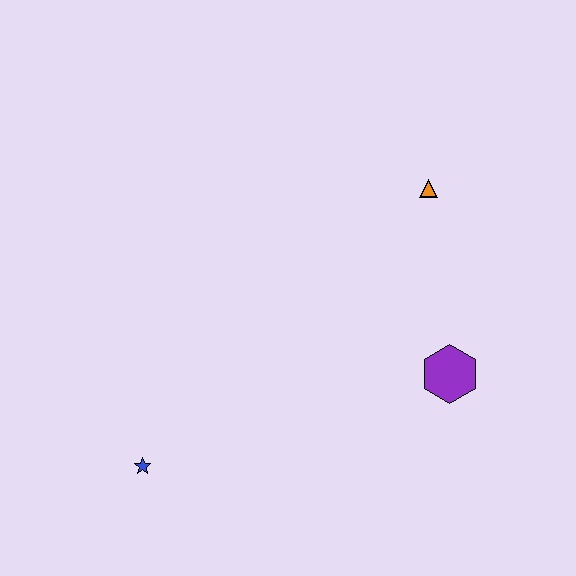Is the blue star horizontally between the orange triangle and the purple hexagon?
No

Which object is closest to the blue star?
The purple hexagon is closest to the blue star.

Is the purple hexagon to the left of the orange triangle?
No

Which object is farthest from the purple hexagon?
The blue star is farthest from the purple hexagon.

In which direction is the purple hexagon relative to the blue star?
The purple hexagon is to the right of the blue star.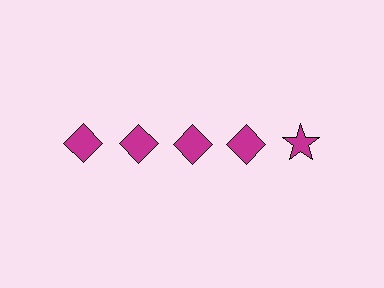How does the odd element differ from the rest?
It has a different shape: star instead of diamond.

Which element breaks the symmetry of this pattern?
The magenta star in the top row, rightmost column breaks the symmetry. All other shapes are magenta diamonds.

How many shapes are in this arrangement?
There are 5 shapes arranged in a grid pattern.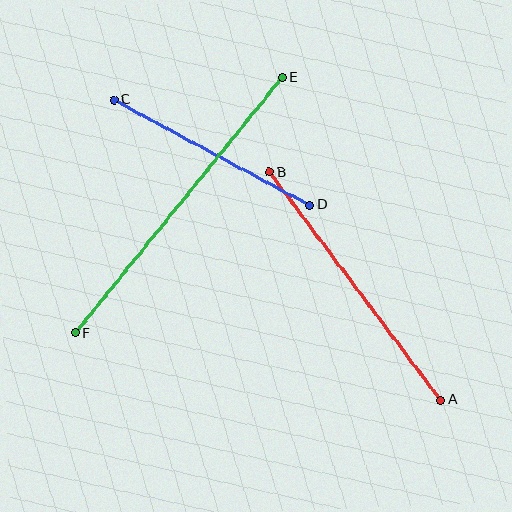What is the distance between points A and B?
The distance is approximately 285 pixels.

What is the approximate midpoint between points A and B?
The midpoint is at approximately (355, 286) pixels.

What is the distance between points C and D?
The distance is approximately 222 pixels.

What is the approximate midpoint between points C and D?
The midpoint is at approximately (212, 152) pixels.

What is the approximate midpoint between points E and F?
The midpoint is at approximately (179, 205) pixels.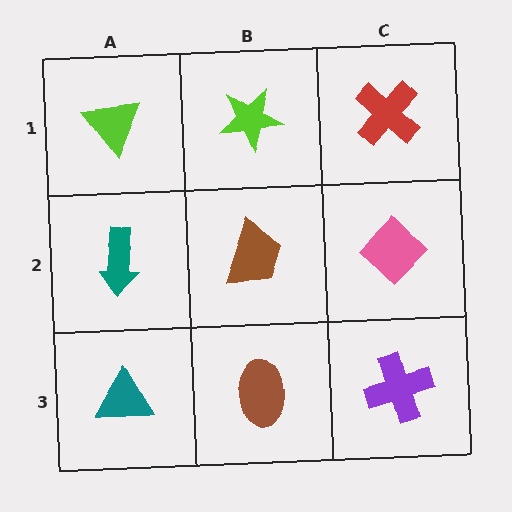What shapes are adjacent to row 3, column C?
A pink diamond (row 2, column C), a brown ellipse (row 3, column B).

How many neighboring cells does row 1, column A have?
2.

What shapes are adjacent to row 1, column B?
A brown trapezoid (row 2, column B), a lime triangle (row 1, column A), a red cross (row 1, column C).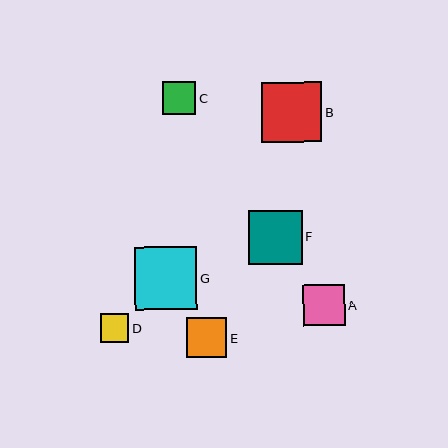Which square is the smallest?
Square D is the smallest with a size of approximately 28 pixels.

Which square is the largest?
Square G is the largest with a size of approximately 63 pixels.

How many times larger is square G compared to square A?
Square G is approximately 1.5 times the size of square A.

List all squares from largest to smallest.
From largest to smallest: G, B, F, A, E, C, D.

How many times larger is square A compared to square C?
Square A is approximately 1.2 times the size of square C.